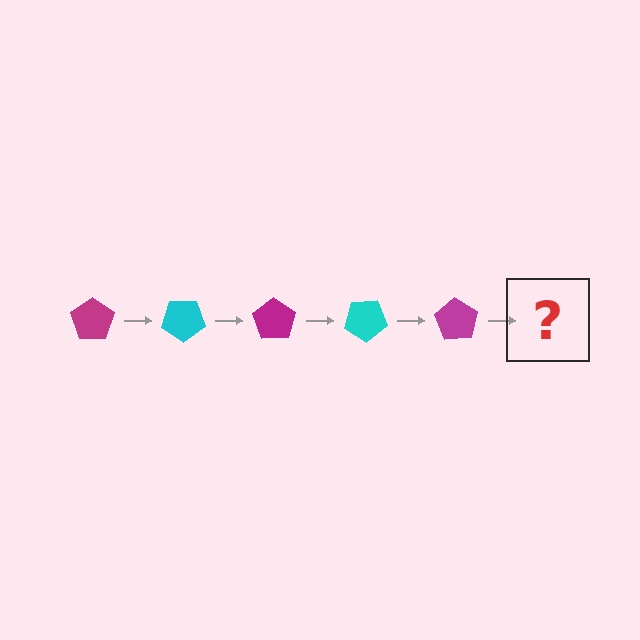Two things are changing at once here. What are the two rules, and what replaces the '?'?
The two rules are that it rotates 35 degrees each step and the color cycles through magenta and cyan. The '?' should be a cyan pentagon, rotated 175 degrees from the start.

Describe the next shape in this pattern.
It should be a cyan pentagon, rotated 175 degrees from the start.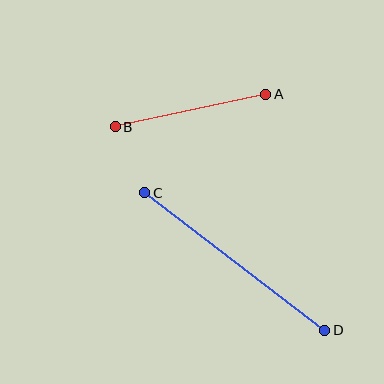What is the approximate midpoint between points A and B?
The midpoint is at approximately (191, 111) pixels.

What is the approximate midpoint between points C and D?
The midpoint is at approximately (235, 262) pixels.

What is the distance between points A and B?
The distance is approximately 153 pixels.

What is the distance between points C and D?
The distance is approximately 226 pixels.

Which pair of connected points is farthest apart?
Points C and D are farthest apart.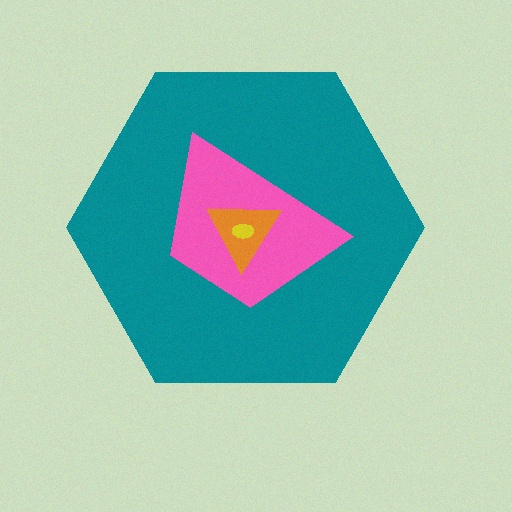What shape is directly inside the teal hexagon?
The pink trapezoid.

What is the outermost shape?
The teal hexagon.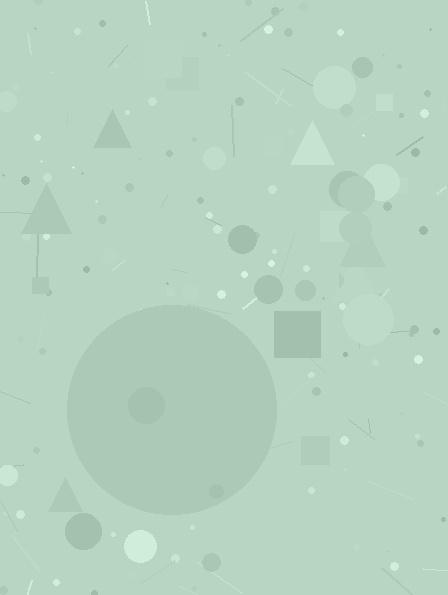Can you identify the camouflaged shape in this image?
The camouflaged shape is a circle.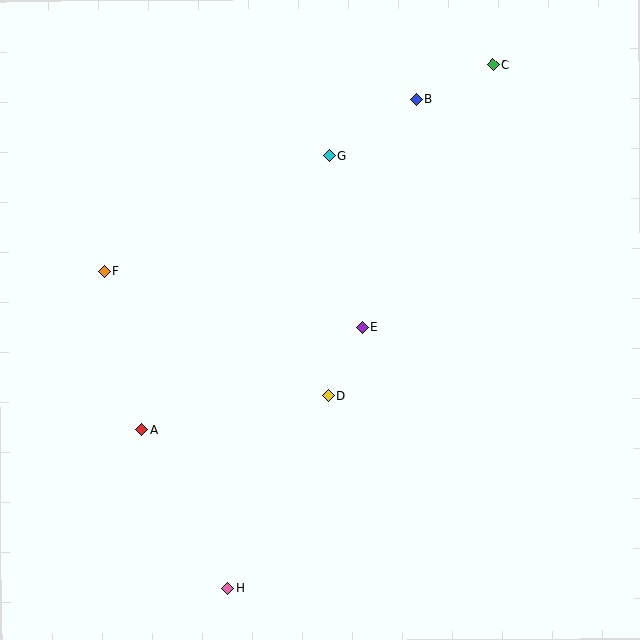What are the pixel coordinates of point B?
Point B is at (416, 100).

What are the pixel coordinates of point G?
Point G is at (329, 156).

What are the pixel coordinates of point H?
Point H is at (227, 588).